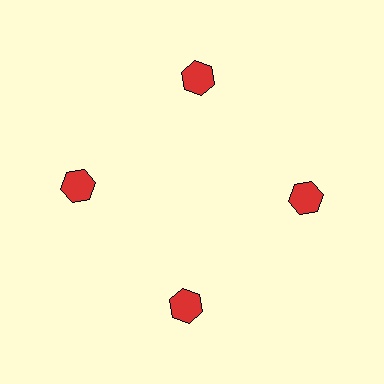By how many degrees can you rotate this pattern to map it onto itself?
The pattern maps onto itself every 90 degrees of rotation.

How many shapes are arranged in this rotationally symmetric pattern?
There are 4 shapes, arranged in 4 groups of 1.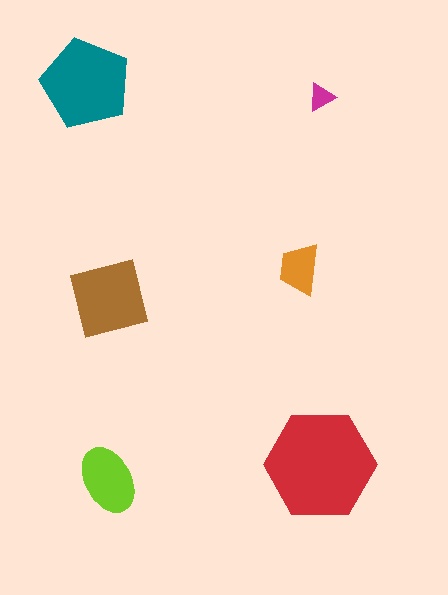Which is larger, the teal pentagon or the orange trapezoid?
The teal pentagon.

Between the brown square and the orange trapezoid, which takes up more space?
The brown square.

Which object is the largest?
The red hexagon.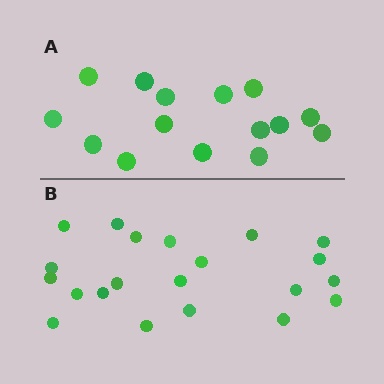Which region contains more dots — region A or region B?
Region B (the bottom region) has more dots.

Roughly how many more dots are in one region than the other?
Region B has about 6 more dots than region A.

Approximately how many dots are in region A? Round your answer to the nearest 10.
About 20 dots. (The exact count is 15, which rounds to 20.)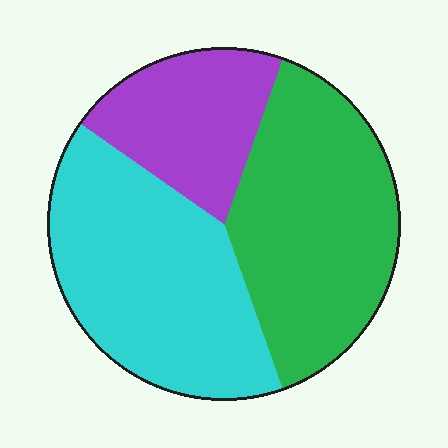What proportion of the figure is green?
Green covers around 40% of the figure.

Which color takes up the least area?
Purple, at roughly 20%.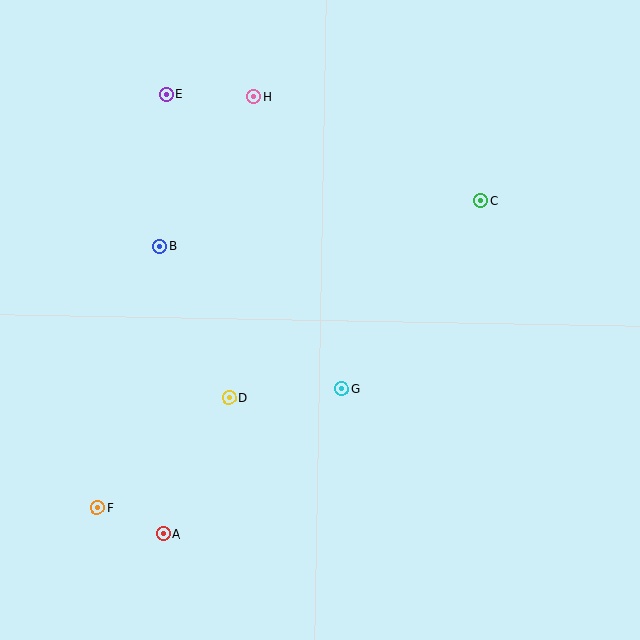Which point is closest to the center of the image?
Point G at (341, 389) is closest to the center.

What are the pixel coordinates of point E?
Point E is at (166, 94).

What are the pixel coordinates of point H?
Point H is at (254, 97).